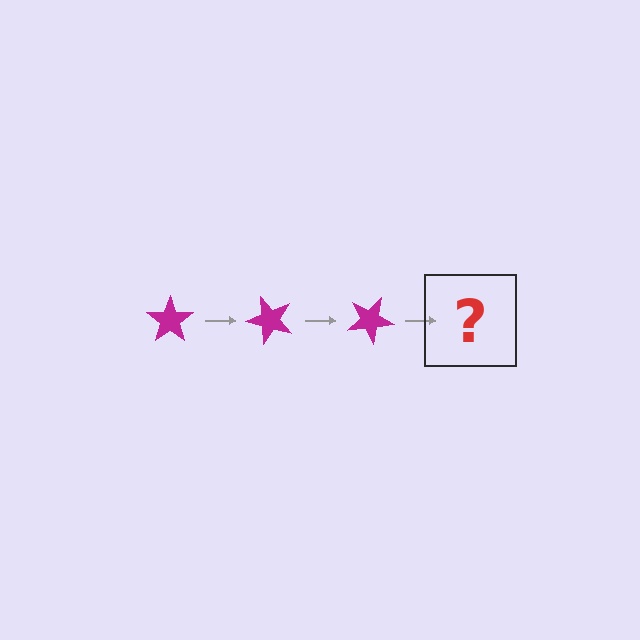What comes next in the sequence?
The next element should be a magenta star rotated 150 degrees.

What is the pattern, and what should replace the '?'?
The pattern is that the star rotates 50 degrees each step. The '?' should be a magenta star rotated 150 degrees.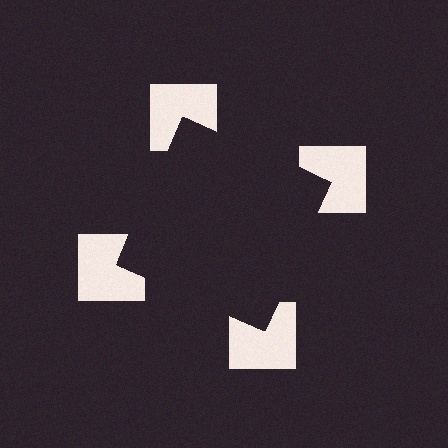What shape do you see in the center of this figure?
An illusory square — its edges are inferred from the aligned wedge cuts in the notched squares, not physically drawn.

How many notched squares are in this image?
There are 4 — one at each vertex of the illusory square.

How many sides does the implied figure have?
4 sides.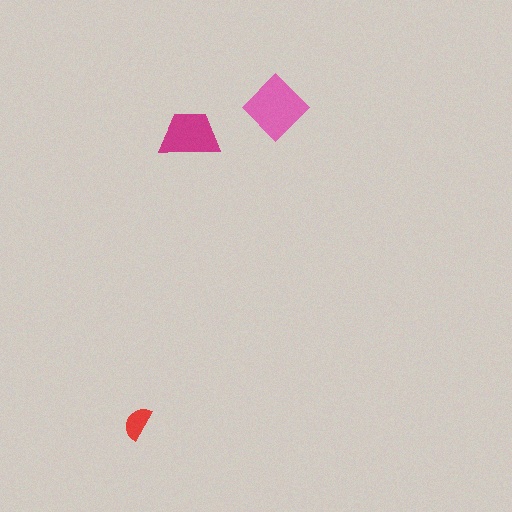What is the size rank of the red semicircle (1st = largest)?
3rd.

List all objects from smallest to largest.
The red semicircle, the magenta trapezoid, the pink diamond.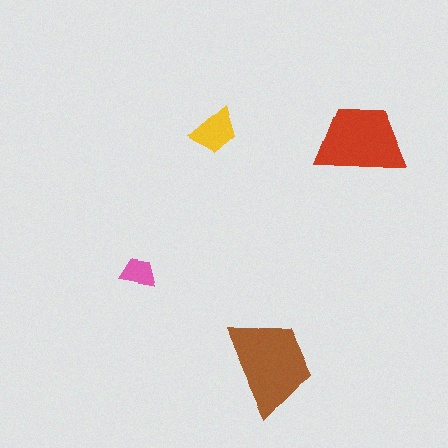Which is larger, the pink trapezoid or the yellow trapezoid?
The yellow one.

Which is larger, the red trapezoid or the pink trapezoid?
The red one.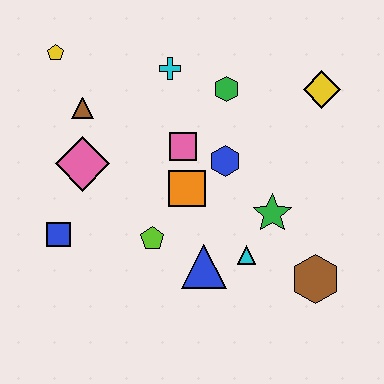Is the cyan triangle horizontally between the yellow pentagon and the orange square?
No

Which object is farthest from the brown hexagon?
The yellow pentagon is farthest from the brown hexagon.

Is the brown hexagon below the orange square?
Yes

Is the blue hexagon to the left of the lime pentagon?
No